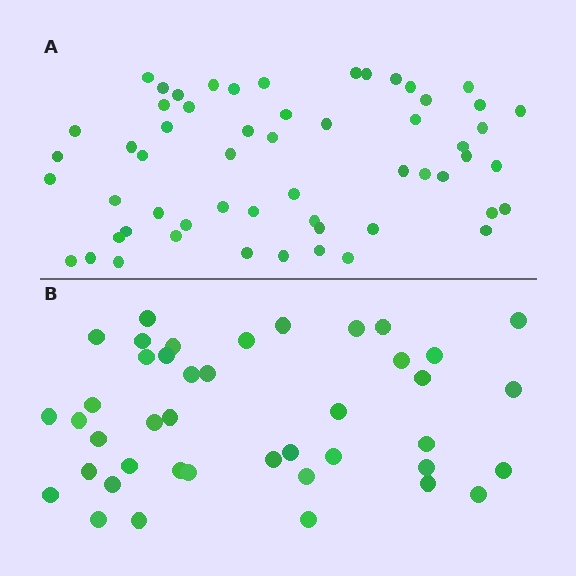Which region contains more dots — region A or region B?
Region A (the top region) has more dots.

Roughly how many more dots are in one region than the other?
Region A has approximately 15 more dots than region B.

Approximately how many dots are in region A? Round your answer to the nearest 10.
About 60 dots. (The exact count is 57, which rounds to 60.)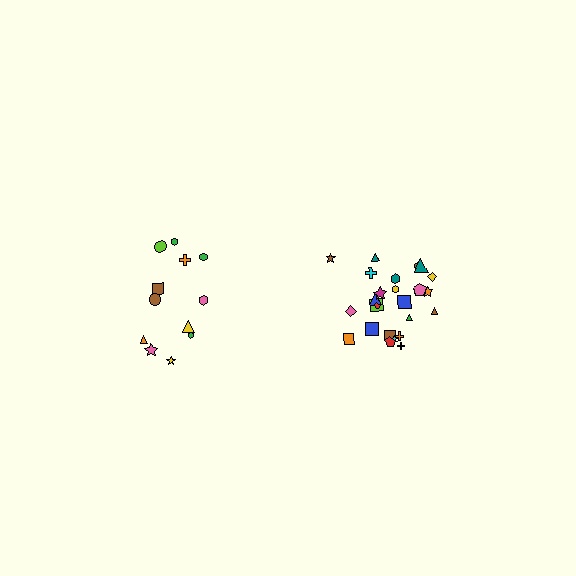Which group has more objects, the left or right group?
The right group.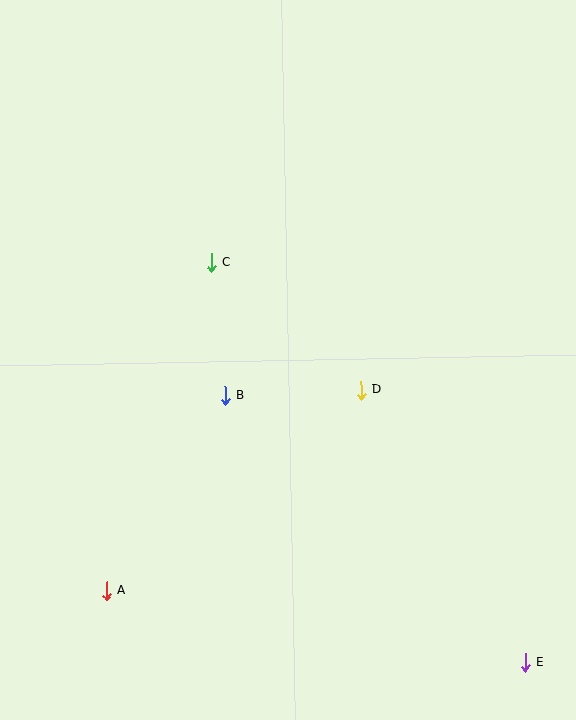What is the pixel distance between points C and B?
The distance between C and B is 134 pixels.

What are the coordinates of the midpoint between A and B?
The midpoint between A and B is at (166, 493).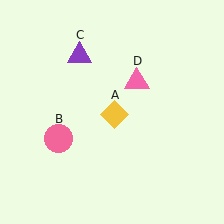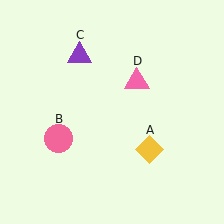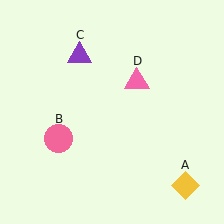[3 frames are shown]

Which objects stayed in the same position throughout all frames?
Pink circle (object B) and purple triangle (object C) and pink triangle (object D) remained stationary.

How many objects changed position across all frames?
1 object changed position: yellow diamond (object A).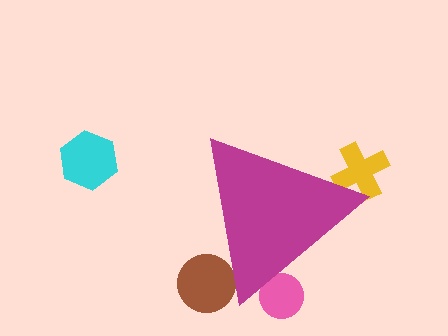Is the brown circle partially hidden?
Yes, the brown circle is partially hidden behind the magenta triangle.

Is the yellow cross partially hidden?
Yes, the yellow cross is partially hidden behind the magenta triangle.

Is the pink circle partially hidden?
Yes, the pink circle is partially hidden behind the magenta triangle.